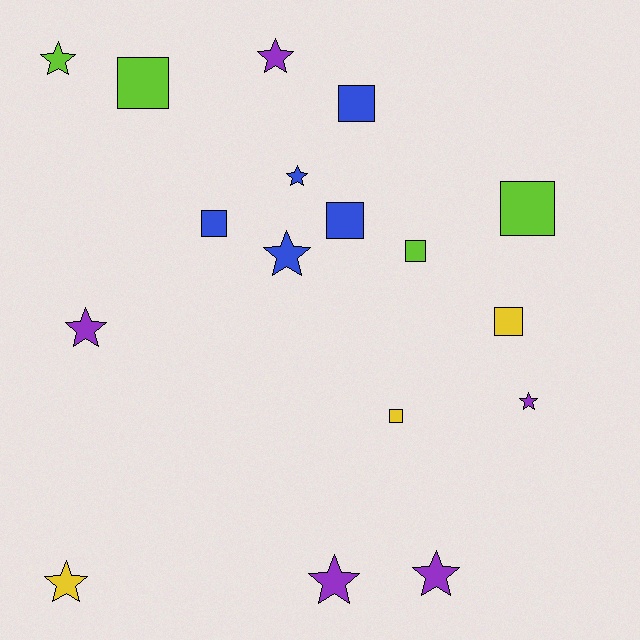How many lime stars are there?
There is 1 lime star.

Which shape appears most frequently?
Star, with 9 objects.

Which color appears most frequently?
Purple, with 5 objects.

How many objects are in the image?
There are 17 objects.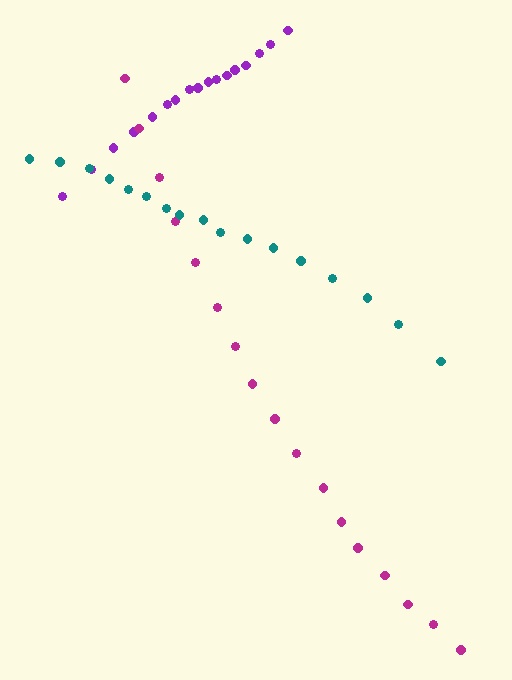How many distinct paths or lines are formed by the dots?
There are 3 distinct paths.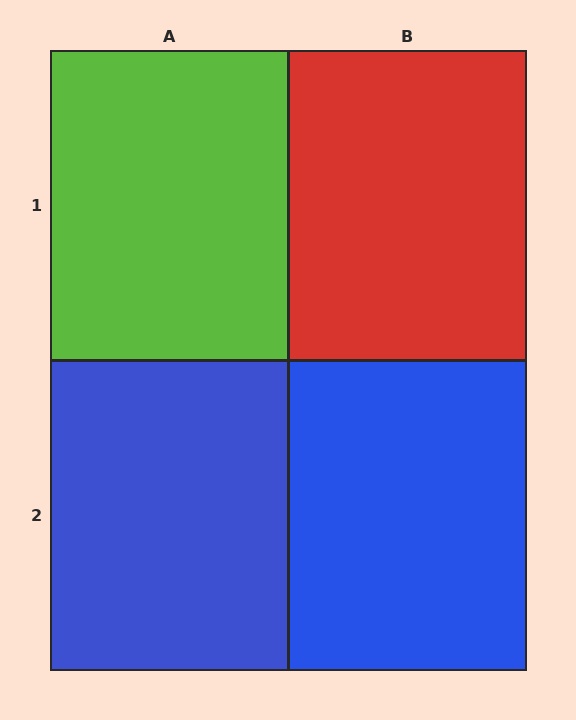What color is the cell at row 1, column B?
Red.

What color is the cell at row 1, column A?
Lime.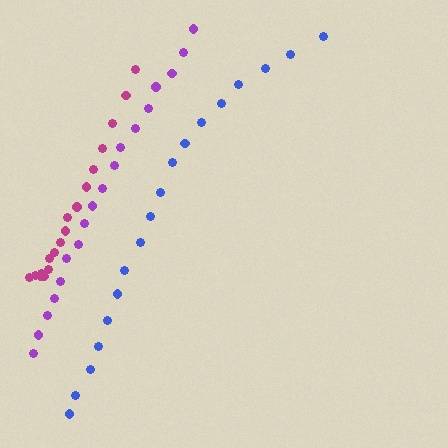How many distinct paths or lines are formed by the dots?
There are 3 distinct paths.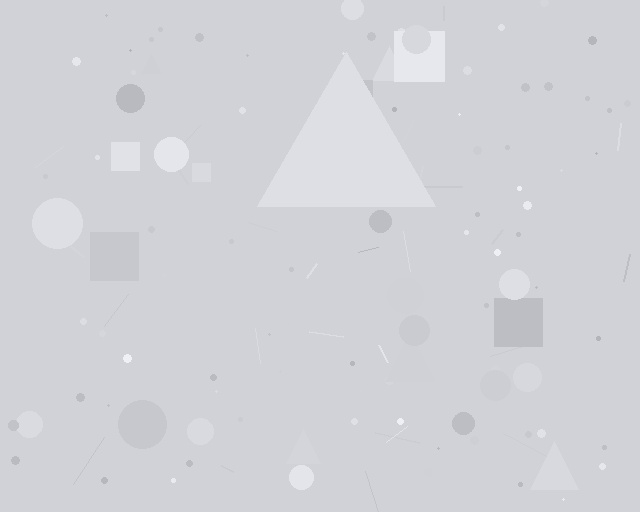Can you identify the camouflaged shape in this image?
The camouflaged shape is a triangle.